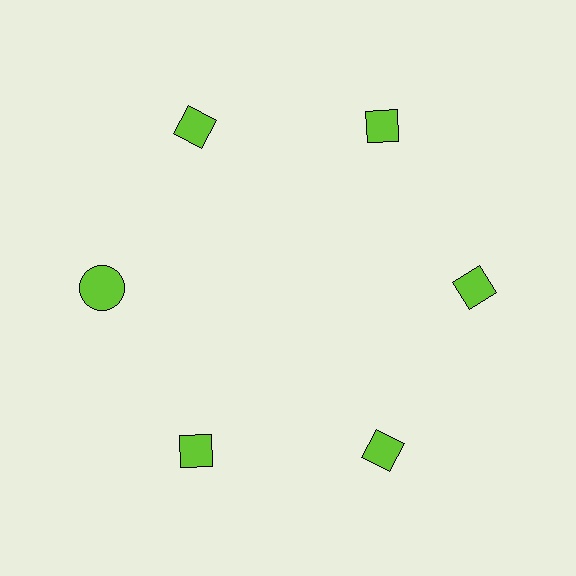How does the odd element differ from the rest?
It has a different shape: circle instead of diamond.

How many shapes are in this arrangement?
There are 6 shapes arranged in a ring pattern.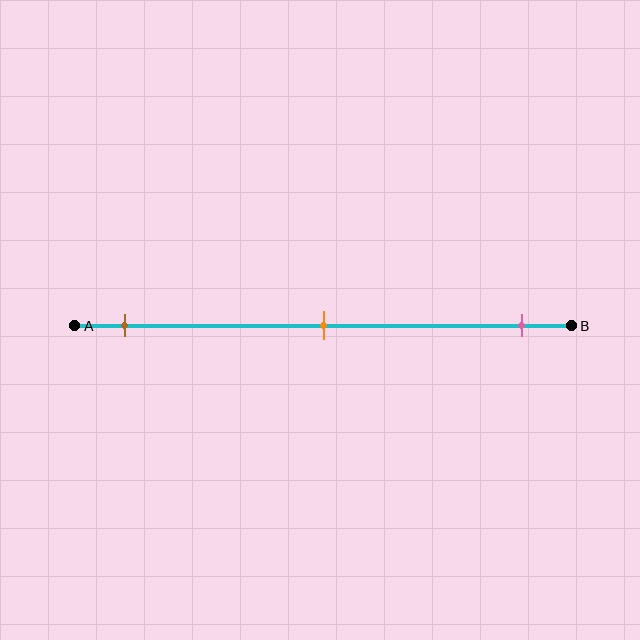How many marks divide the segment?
There are 3 marks dividing the segment.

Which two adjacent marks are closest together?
The brown and orange marks are the closest adjacent pair.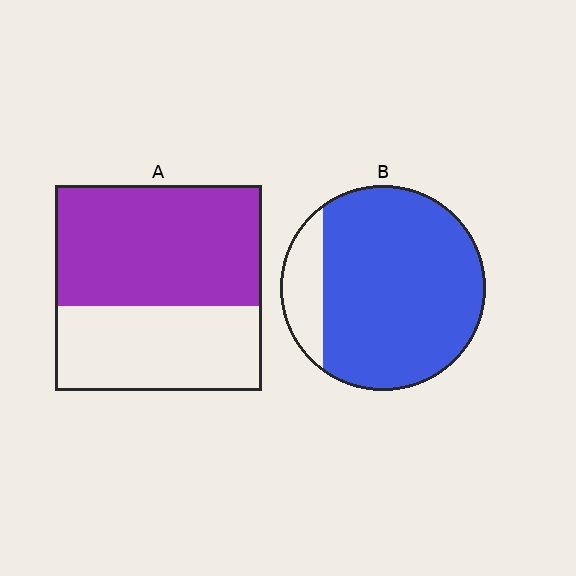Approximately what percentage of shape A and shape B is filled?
A is approximately 60% and B is approximately 85%.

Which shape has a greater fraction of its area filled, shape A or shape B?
Shape B.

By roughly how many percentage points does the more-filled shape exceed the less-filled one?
By roughly 25 percentage points (B over A).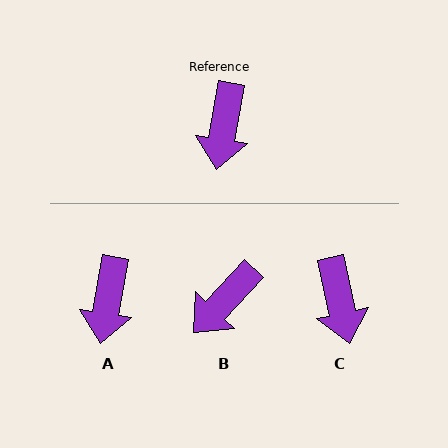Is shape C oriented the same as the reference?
No, it is off by about 21 degrees.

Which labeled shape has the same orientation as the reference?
A.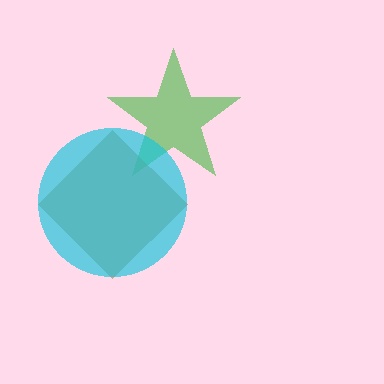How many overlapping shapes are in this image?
There are 3 overlapping shapes in the image.